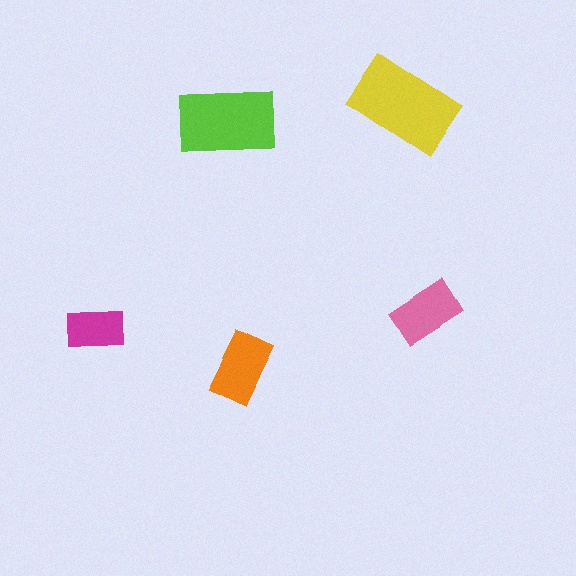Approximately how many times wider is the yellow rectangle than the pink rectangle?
About 1.5 times wider.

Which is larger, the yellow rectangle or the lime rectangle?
The yellow one.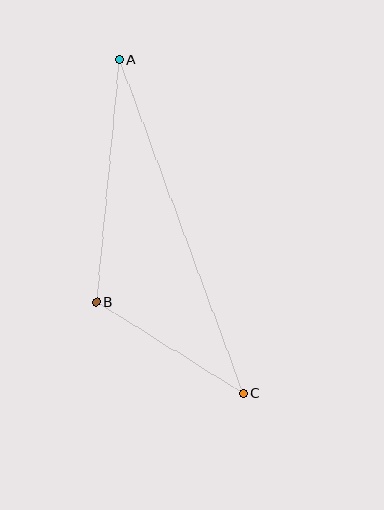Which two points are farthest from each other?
Points A and C are farthest from each other.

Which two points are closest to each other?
Points B and C are closest to each other.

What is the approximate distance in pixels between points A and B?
The distance between A and B is approximately 244 pixels.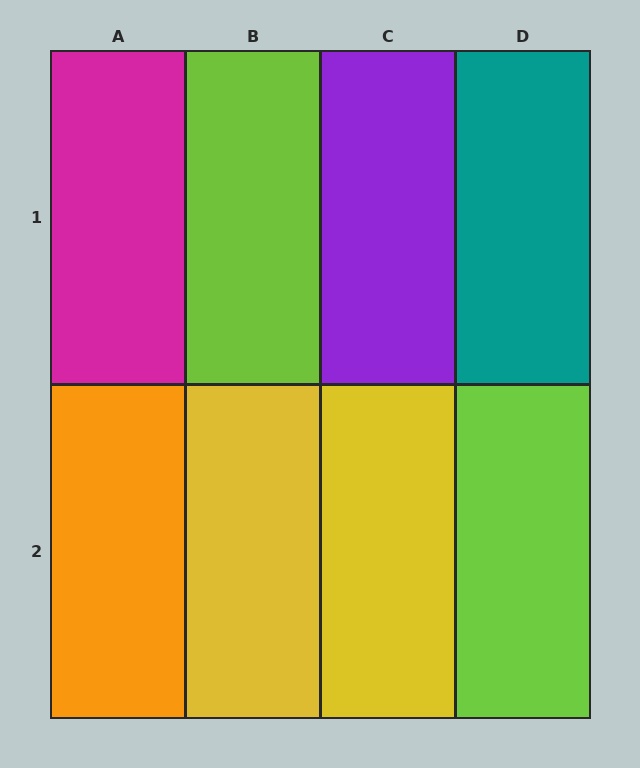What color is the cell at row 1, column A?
Magenta.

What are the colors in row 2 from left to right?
Orange, yellow, yellow, lime.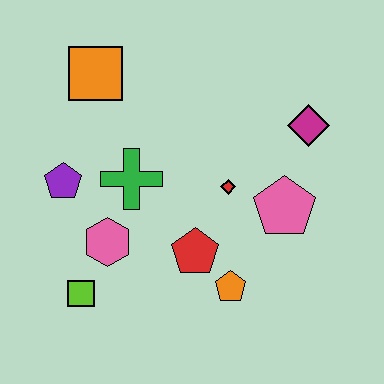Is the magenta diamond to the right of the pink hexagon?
Yes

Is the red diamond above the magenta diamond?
No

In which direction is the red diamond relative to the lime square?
The red diamond is to the right of the lime square.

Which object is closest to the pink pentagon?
The red diamond is closest to the pink pentagon.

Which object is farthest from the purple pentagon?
The magenta diamond is farthest from the purple pentagon.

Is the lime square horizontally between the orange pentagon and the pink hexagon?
No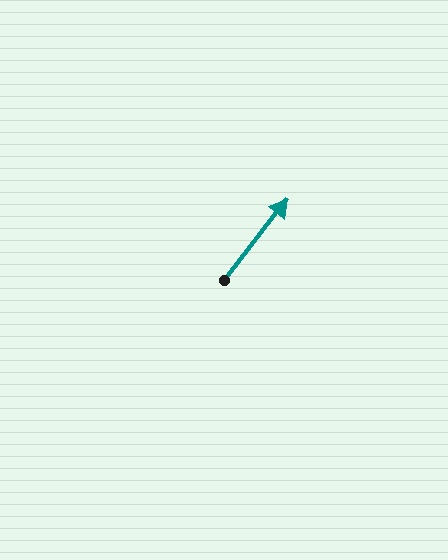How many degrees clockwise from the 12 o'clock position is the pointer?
Approximately 38 degrees.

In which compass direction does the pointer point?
Northeast.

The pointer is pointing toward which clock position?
Roughly 1 o'clock.